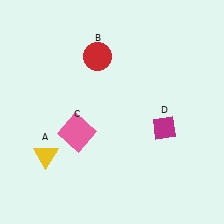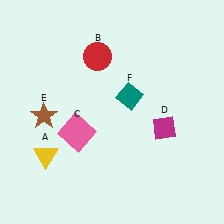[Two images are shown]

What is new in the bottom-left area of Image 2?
A brown star (E) was added in the bottom-left area of Image 2.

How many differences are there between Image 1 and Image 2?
There are 2 differences between the two images.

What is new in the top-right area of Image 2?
A teal diamond (F) was added in the top-right area of Image 2.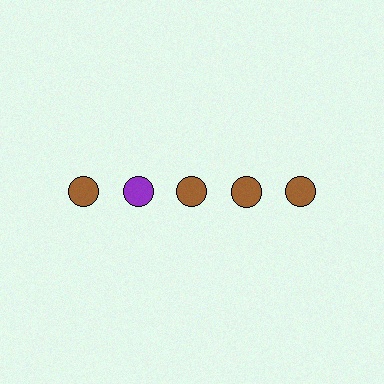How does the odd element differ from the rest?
It has a different color: purple instead of brown.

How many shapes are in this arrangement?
There are 5 shapes arranged in a grid pattern.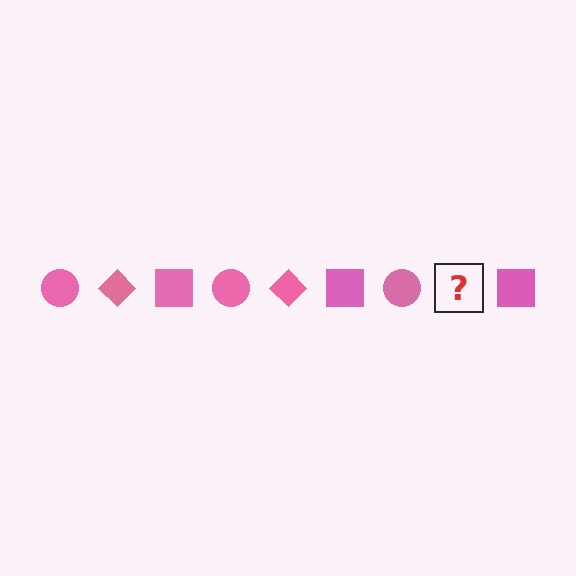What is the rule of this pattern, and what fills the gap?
The rule is that the pattern cycles through circle, diamond, square shapes in pink. The gap should be filled with a pink diamond.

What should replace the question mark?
The question mark should be replaced with a pink diamond.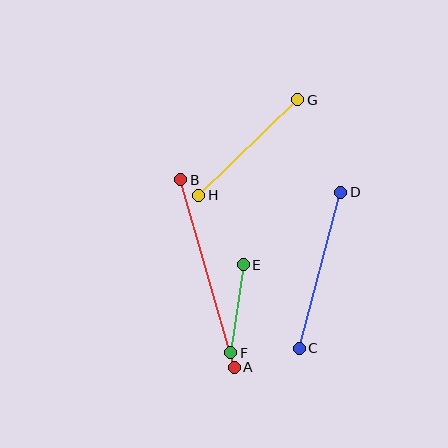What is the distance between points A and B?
The distance is approximately 195 pixels.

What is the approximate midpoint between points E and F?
The midpoint is at approximately (237, 309) pixels.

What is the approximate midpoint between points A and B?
The midpoint is at approximately (208, 273) pixels.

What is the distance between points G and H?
The distance is approximately 137 pixels.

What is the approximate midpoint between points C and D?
The midpoint is at approximately (320, 270) pixels.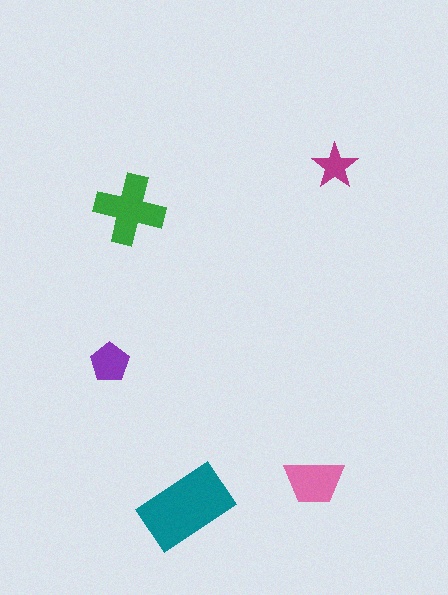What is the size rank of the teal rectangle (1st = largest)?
1st.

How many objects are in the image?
There are 5 objects in the image.